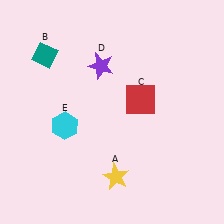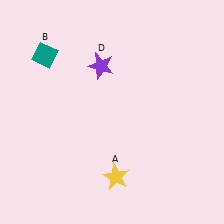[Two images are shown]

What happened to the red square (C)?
The red square (C) was removed in Image 2. It was in the top-right area of Image 1.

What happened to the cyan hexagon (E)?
The cyan hexagon (E) was removed in Image 2. It was in the bottom-left area of Image 1.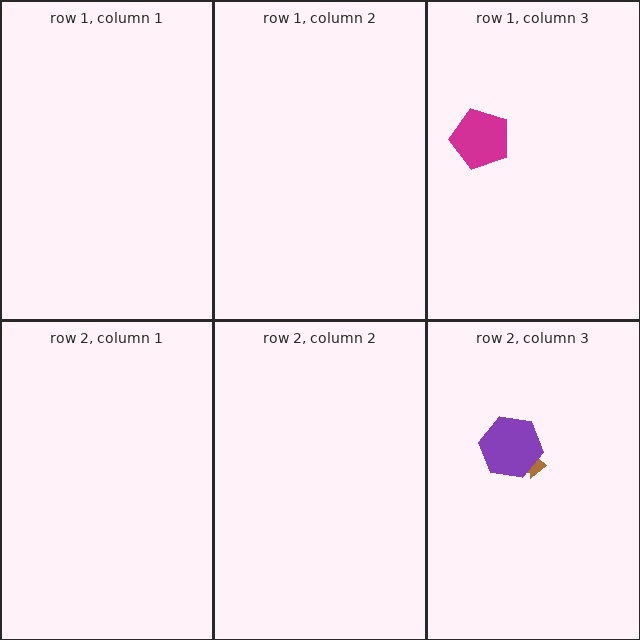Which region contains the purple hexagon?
The row 2, column 3 region.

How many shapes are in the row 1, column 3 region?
1.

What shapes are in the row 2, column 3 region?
The brown arrow, the purple hexagon.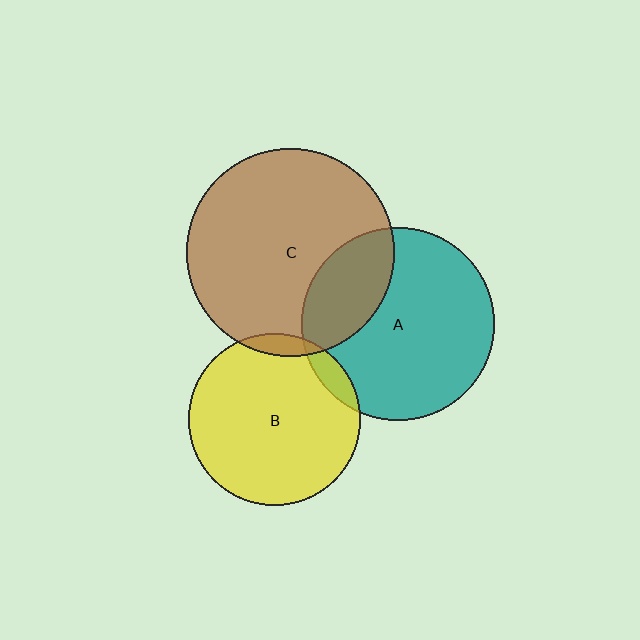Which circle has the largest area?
Circle C (brown).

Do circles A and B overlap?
Yes.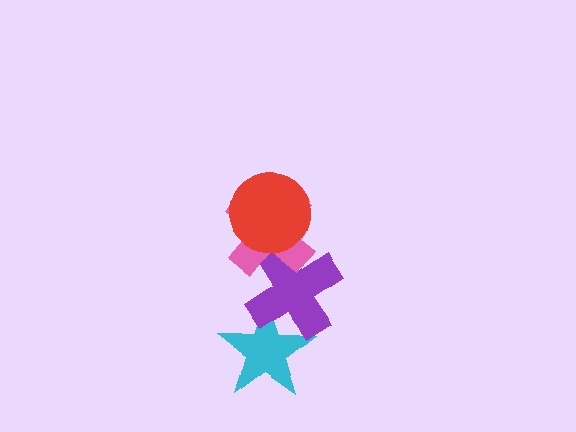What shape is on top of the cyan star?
The purple cross is on top of the cyan star.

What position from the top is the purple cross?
The purple cross is 3rd from the top.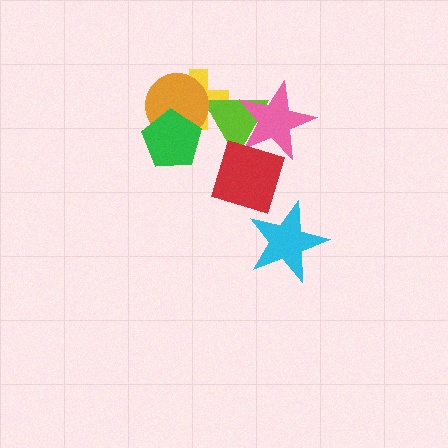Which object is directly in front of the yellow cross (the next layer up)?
The lime triangle is directly in front of the yellow cross.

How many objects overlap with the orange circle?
3 objects overlap with the orange circle.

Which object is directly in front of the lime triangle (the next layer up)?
The orange circle is directly in front of the lime triangle.